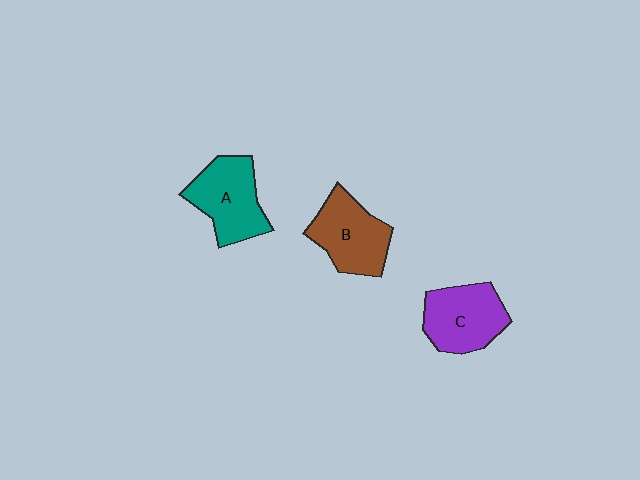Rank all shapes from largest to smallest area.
From largest to smallest: A (teal), B (brown), C (purple).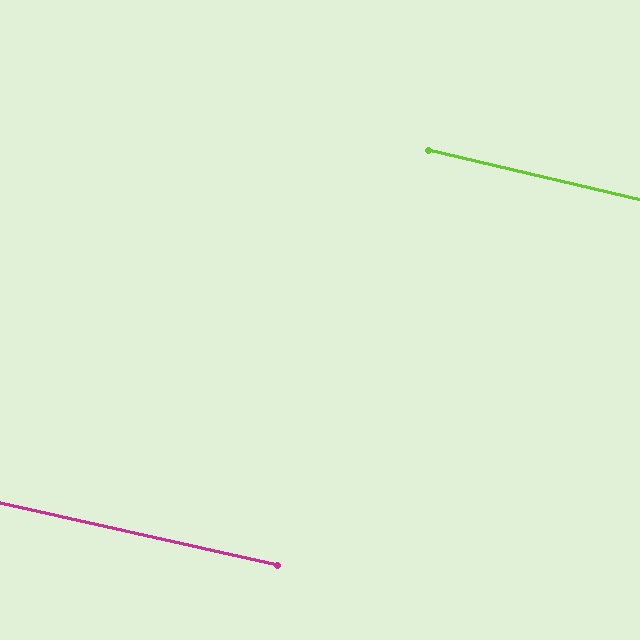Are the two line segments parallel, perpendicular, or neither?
Parallel — their directions differ by only 0.7°.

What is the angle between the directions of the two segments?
Approximately 1 degree.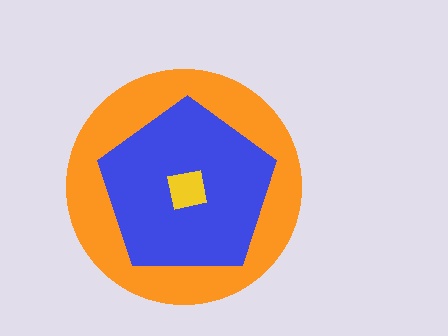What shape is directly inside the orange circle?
The blue pentagon.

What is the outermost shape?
The orange circle.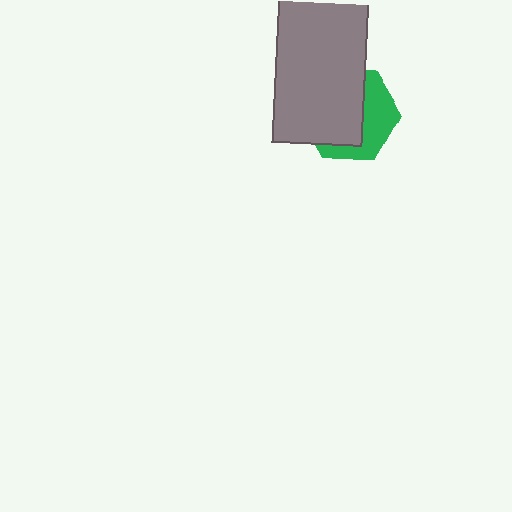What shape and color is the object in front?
The object in front is a gray rectangle.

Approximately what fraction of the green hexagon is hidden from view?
Roughly 60% of the green hexagon is hidden behind the gray rectangle.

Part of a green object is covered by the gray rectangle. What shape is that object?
It is a hexagon.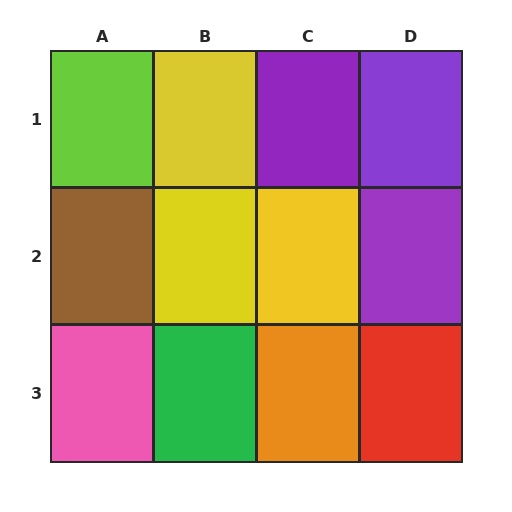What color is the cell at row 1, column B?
Yellow.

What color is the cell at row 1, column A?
Lime.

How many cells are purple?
3 cells are purple.